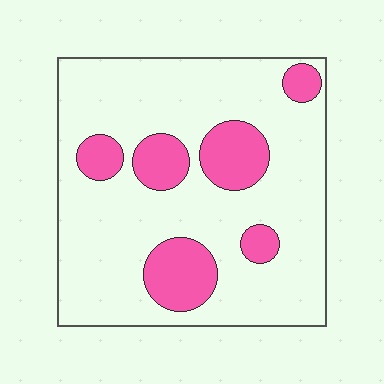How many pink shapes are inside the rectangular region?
6.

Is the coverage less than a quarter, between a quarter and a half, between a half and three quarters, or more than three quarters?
Less than a quarter.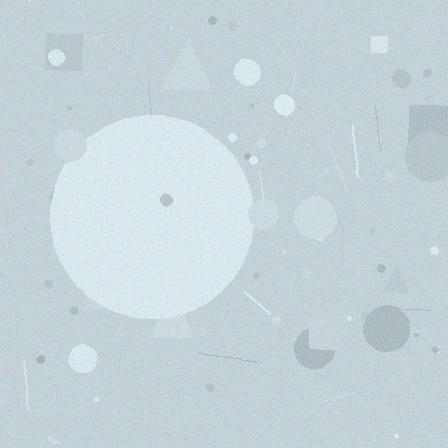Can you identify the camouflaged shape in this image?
The camouflaged shape is a circle.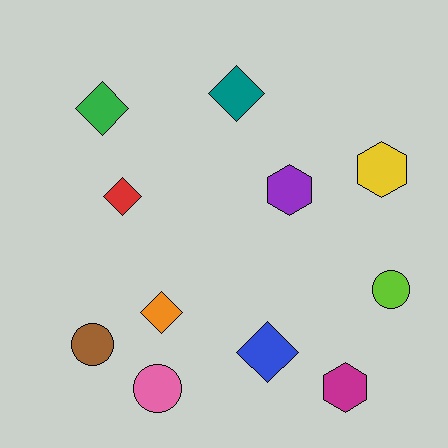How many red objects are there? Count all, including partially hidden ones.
There is 1 red object.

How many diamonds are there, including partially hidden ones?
There are 5 diamonds.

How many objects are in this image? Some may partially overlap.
There are 11 objects.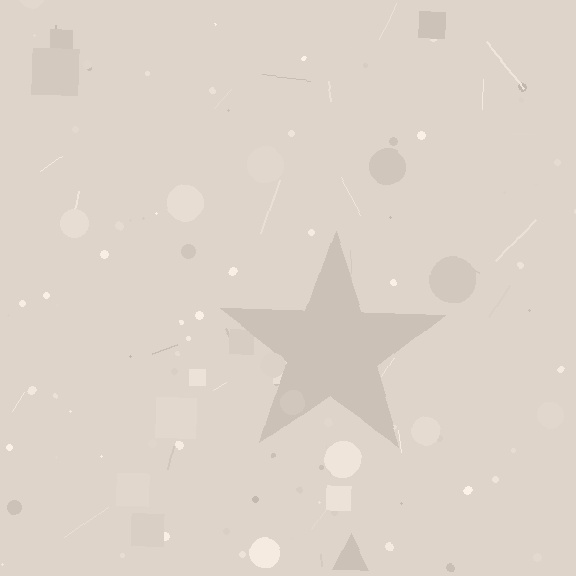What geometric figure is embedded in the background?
A star is embedded in the background.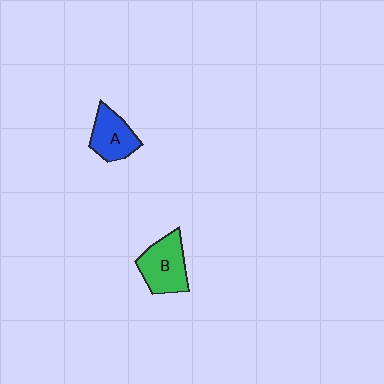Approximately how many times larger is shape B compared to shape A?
Approximately 1.2 times.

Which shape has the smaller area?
Shape A (blue).